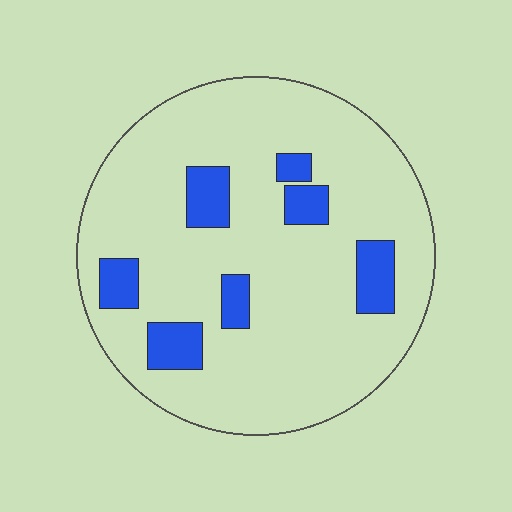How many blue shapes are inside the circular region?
7.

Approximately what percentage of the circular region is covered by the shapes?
Approximately 15%.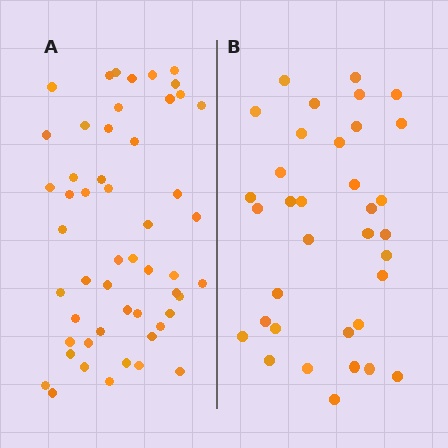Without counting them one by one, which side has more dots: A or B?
Region A (the left region) has more dots.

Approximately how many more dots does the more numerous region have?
Region A has approximately 15 more dots than region B.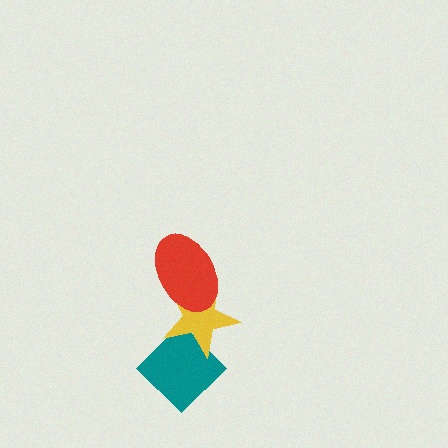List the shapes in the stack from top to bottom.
From top to bottom: the red ellipse, the yellow star, the teal diamond.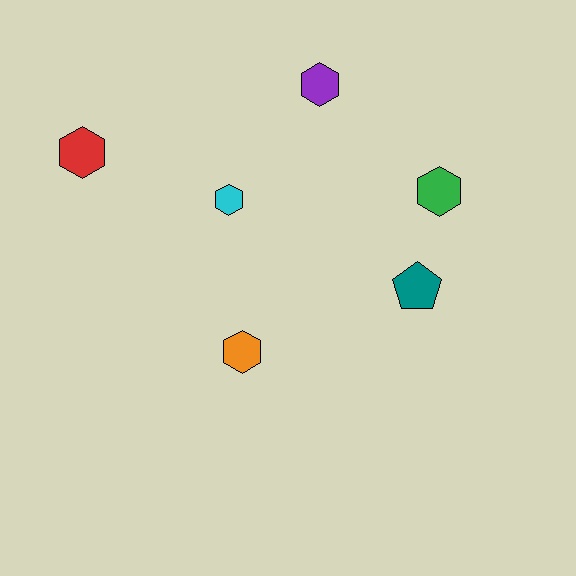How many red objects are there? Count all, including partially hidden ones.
There is 1 red object.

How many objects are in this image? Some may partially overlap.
There are 6 objects.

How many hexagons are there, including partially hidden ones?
There are 5 hexagons.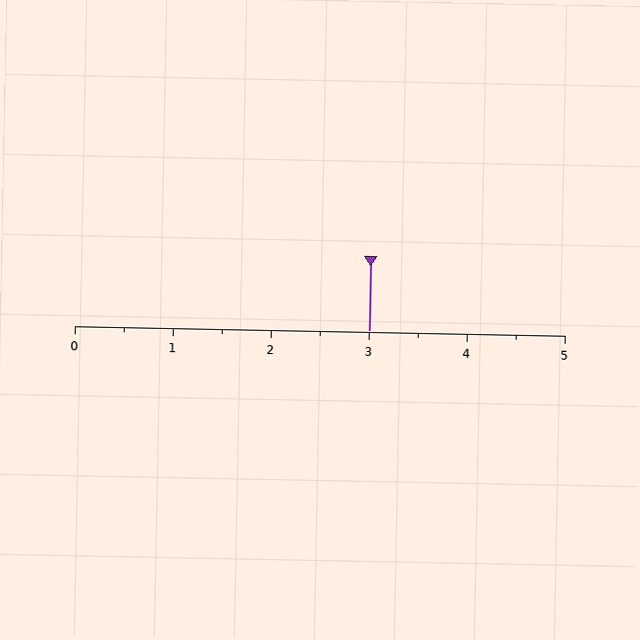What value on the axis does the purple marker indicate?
The marker indicates approximately 3.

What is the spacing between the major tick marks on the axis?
The major ticks are spaced 1 apart.